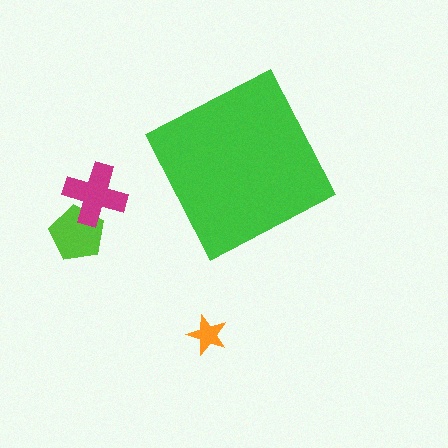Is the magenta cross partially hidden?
No, the magenta cross is fully visible.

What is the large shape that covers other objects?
A green diamond.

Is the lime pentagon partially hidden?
No, the lime pentagon is fully visible.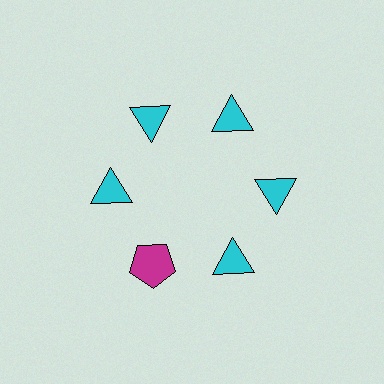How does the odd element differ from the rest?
It differs in both color (magenta instead of cyan) and shape (pentagon instead of triangle).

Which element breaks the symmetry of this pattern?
The magenta pentagon at roughly the 7 o'clock position breaks the symmetry. All other shapes are cyan triangles.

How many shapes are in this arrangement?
There are 6 shapes arranged in a ring pattern.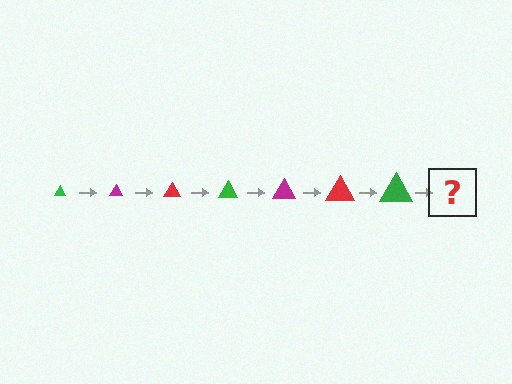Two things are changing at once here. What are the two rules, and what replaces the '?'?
The two rules are that the triangle grows larger each step and the color cycles through green, magenta, and red. The '?' should be a magenta triangle, larger than the previous one.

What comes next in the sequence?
The next element should be a magenta triangle, larger than the previous one.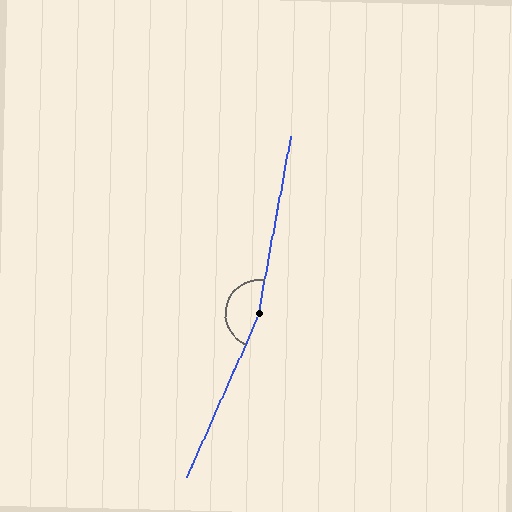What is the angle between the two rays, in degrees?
Approximately 166 degrees.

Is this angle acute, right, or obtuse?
It is obtuse.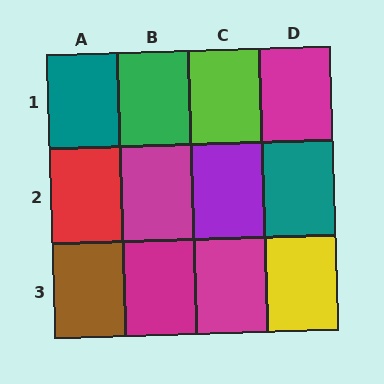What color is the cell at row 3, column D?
Yellow.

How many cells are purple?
1 cell is purple.